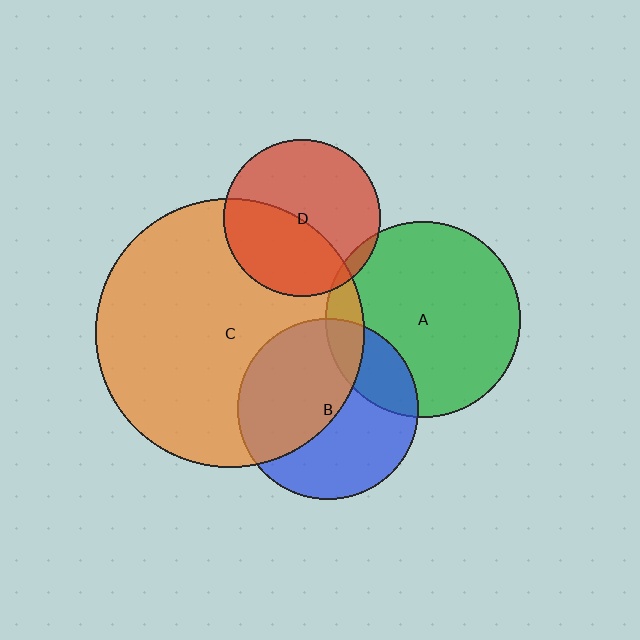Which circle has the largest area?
Circle C (orange).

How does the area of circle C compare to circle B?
Approximately 2.2 times.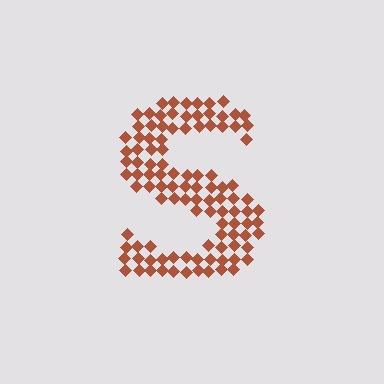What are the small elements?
The small elements are diamonds.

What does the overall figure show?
The overall figure shows the letter S.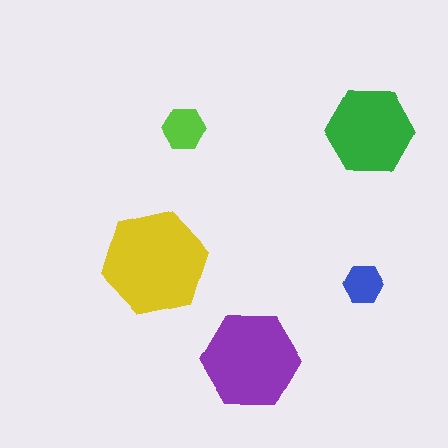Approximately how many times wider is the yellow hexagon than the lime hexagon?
About 2.5 times wider.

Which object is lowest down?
The purple hexagon is bottommost.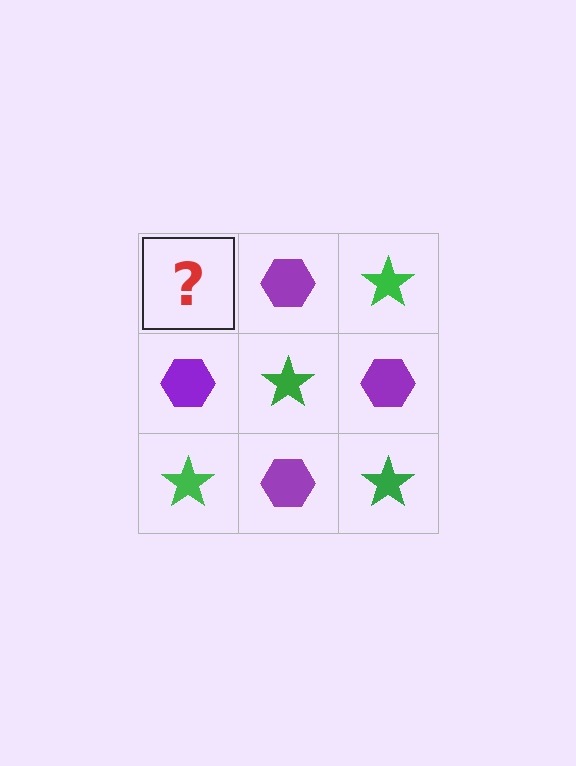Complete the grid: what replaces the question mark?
The question mark should be replaced with a green star.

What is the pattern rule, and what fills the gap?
The rule is that it alternates green star and purple hexagon in a checkerboard pattern. The gap should be filled with a green star.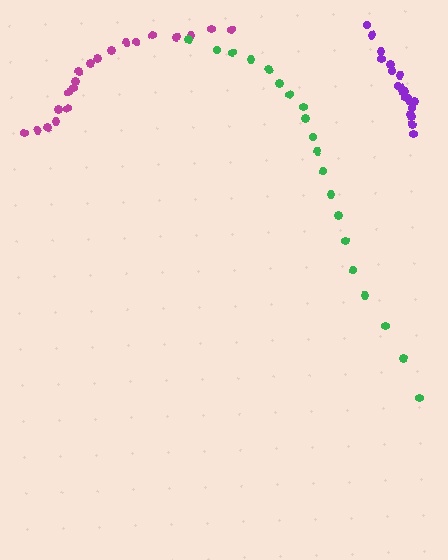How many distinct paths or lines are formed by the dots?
There are 3 distinct paths.